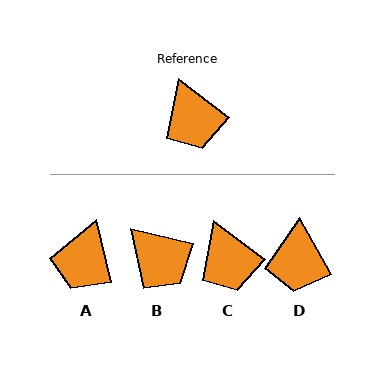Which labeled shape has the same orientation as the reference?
C.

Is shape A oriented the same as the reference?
No, it is off by about 39 degrees.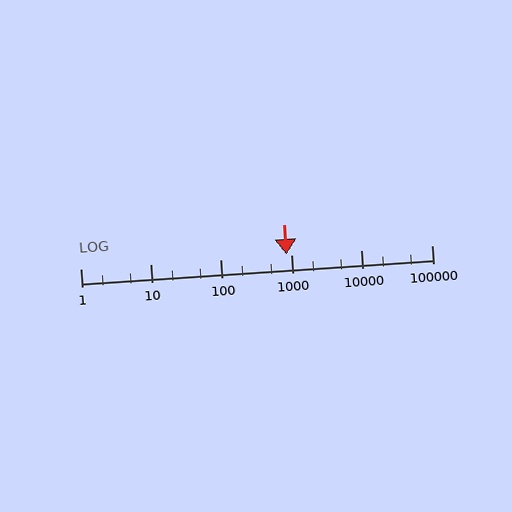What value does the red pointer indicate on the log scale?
The pointer indicates approximately 850.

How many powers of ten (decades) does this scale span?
The scale spans 5 decades, from 1 to 100000.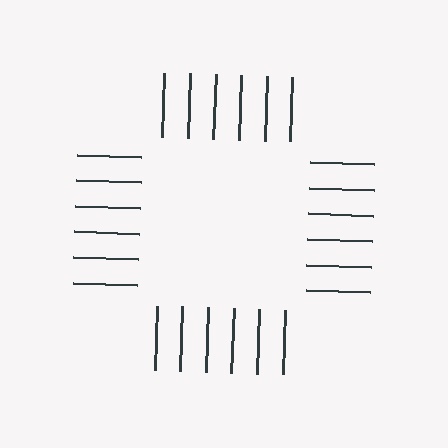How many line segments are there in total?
24 — 6 along each of the 4 edges.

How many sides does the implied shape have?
4 sides — the line-ends trace a square.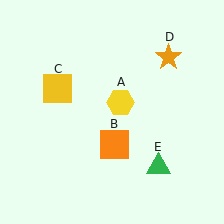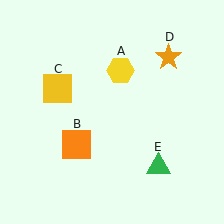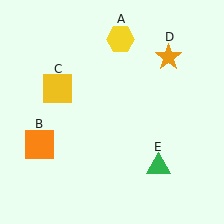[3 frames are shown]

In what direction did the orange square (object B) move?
The orange square (object B) moved left.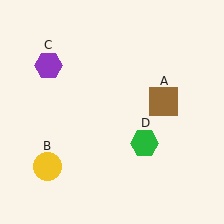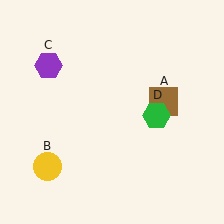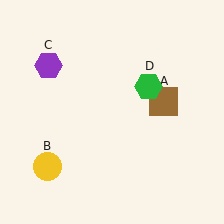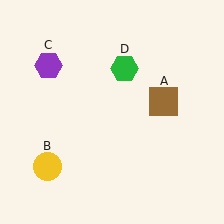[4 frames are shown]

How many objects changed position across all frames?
1 object changed position: green hexagon (object D).